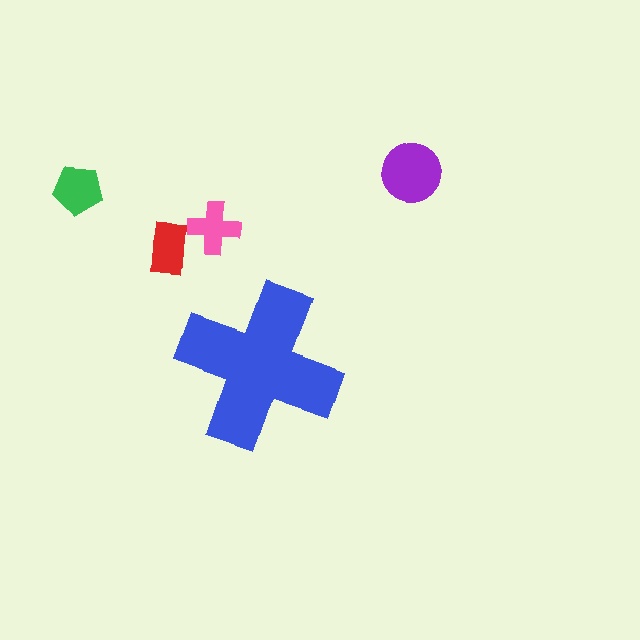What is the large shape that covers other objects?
A blue cross.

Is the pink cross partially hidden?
No, the pink cross is fully visible.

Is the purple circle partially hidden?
No, the purple circle is fully visible.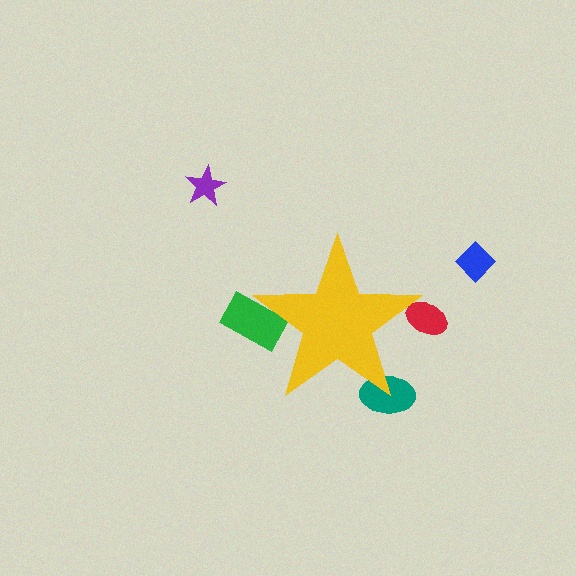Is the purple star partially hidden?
No, the purple star is fully visible.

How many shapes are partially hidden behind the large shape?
3 shapes are partially hidden.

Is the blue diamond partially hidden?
No, the blue diamond is fully visible.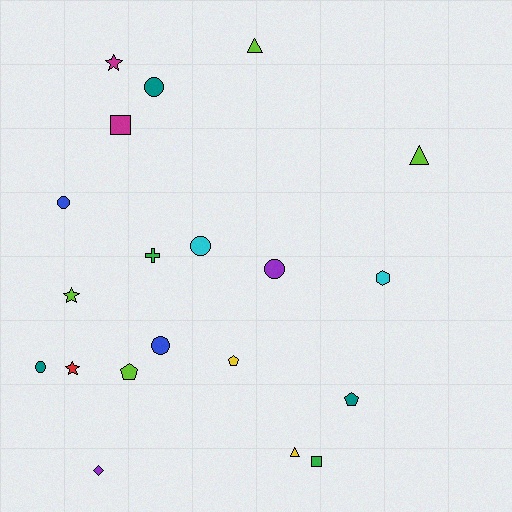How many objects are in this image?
There are 20 objects.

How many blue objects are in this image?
There are 2 blue objects.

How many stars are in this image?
There are 3 stars.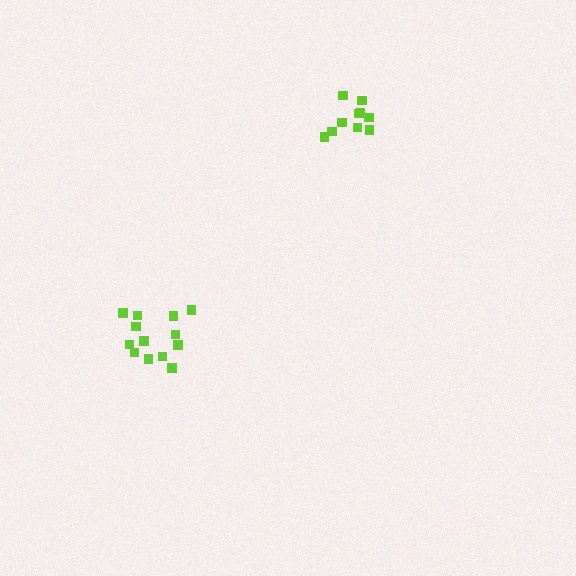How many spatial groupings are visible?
There are 2 spatial groupings.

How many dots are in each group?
Group 1: 13 dots, Group 2: 10 dots (23 total).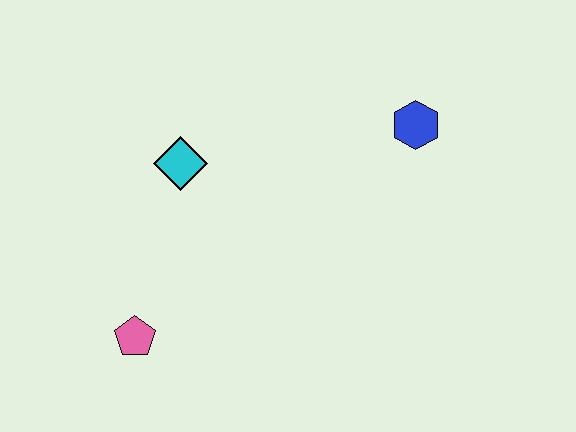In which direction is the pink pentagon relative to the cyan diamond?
The pink pentagon is below the cyan diamond.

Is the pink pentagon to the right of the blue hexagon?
No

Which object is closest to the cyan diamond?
The pink pentagon is closest to the cyan diamond.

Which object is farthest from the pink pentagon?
The blue hexagon is farthest from the pink pentagon.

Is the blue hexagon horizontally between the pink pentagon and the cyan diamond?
No